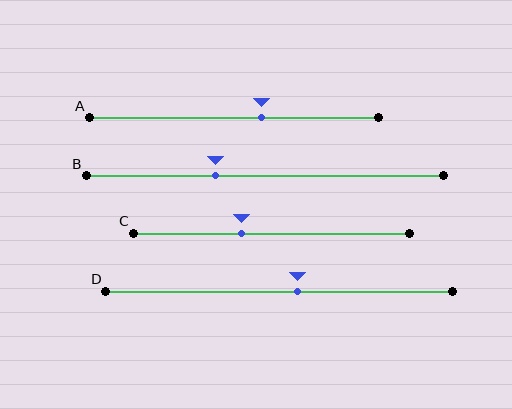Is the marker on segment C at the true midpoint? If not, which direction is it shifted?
No, the marker on segment C is shifted to the left by about 11% of the segment length.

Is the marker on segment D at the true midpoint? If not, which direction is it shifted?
No, the marker on segment D is shifted to the right by about 5% of the segment length.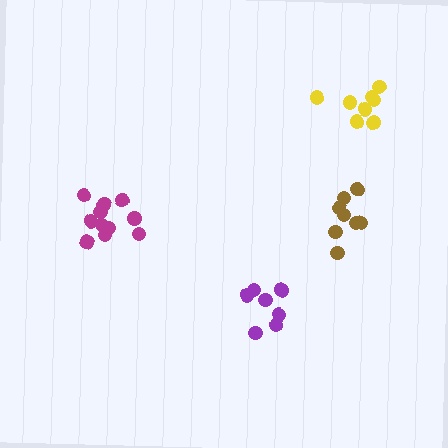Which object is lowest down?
The purple cluster is bottommost.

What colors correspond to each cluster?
The clusters are colored: purple, brown, yellow, magenta.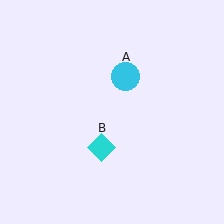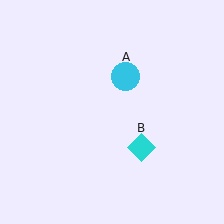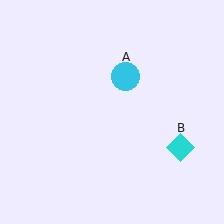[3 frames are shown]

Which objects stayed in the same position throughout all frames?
Cyan circle (object A) remained stationary.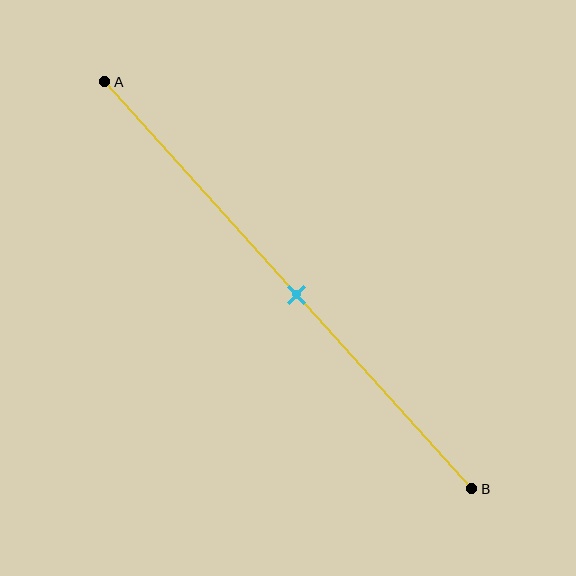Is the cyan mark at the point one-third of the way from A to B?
No, the mark is at about 50% from A, not at the 33% one-third point.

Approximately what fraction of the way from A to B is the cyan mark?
The cyan mark is approximately 50% of the way from A to B.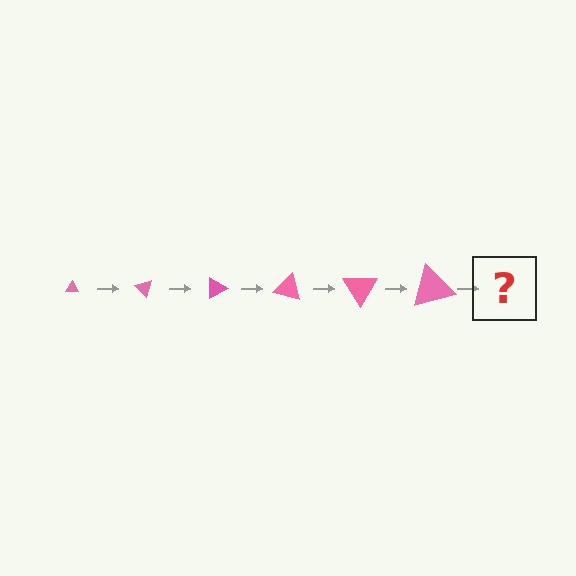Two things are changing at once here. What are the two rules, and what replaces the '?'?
The two rules are that the triangle grows larger each step and it rotates 45 degrees each step. The '?' should be a triangle, larger than the previous one and rotated 270 degrees from the start.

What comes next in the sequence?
The next element should be a triangle, larger than the previous one and rotated 270 degrees from the start.